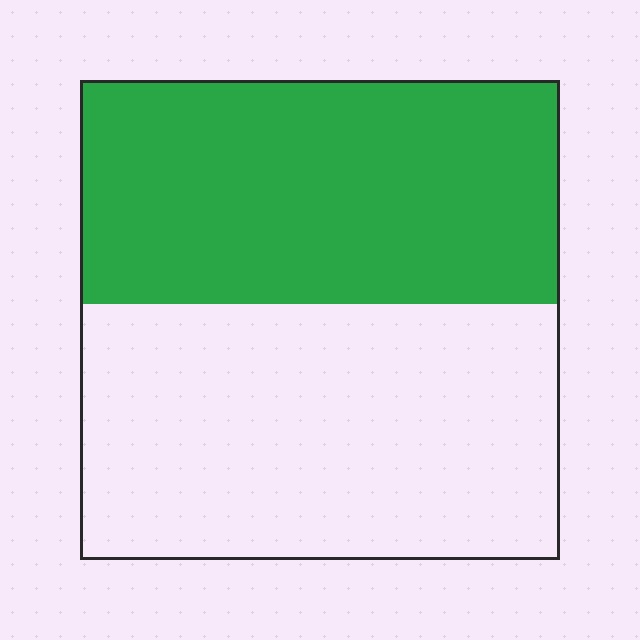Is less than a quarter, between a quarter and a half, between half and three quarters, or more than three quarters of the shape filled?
Between a quarter and a half.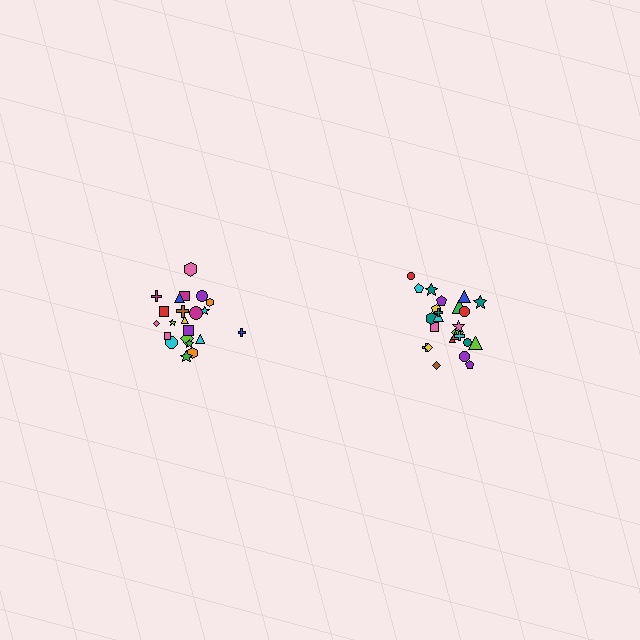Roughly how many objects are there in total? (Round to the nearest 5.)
Roughly 45 objects in total.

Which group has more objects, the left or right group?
The right group.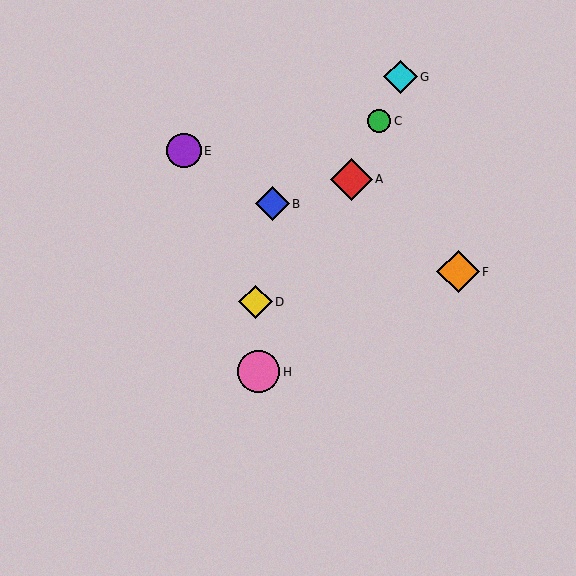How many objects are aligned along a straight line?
4 objects (A, C, G, H) are aligned along a straight line.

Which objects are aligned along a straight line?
Objects A, C, G, H are aligned along a straight line.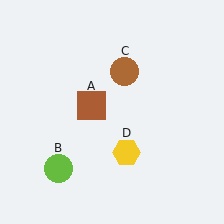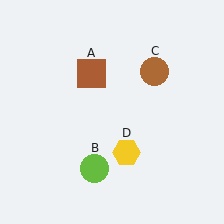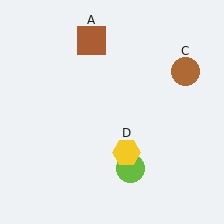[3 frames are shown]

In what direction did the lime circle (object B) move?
The lime circle (object B) moved right.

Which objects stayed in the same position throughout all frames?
Yellow hexagon (object D) remained stationary.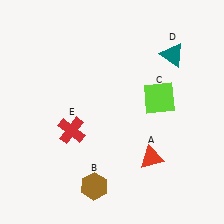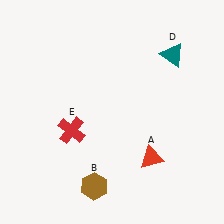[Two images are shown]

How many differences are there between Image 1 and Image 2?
There is 1 difference between the two images.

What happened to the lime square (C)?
The lime square (C) was removed in Image 2. It was in the top-right area of Image 1.